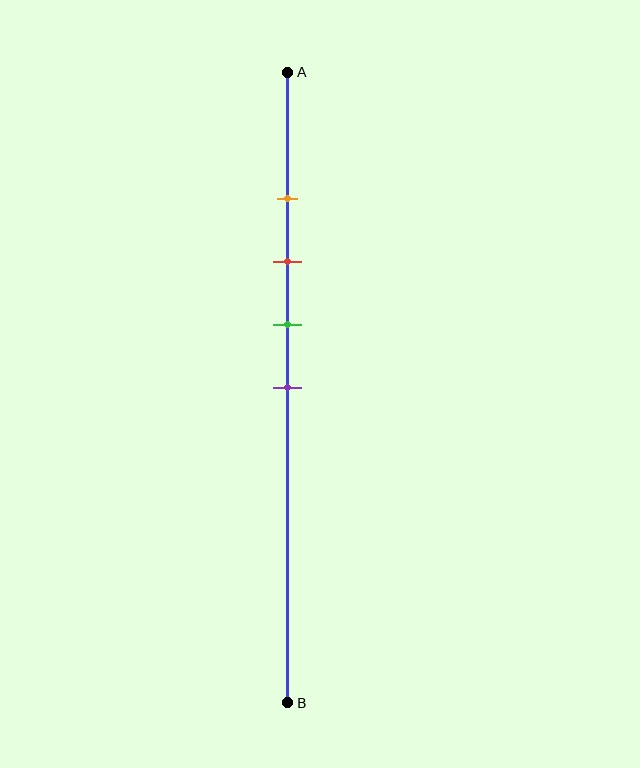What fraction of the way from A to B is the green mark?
The green mark is approximately 40% (0.4) of the way from A to B.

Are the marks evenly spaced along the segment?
Yes, the marks are approximately evenly spaced.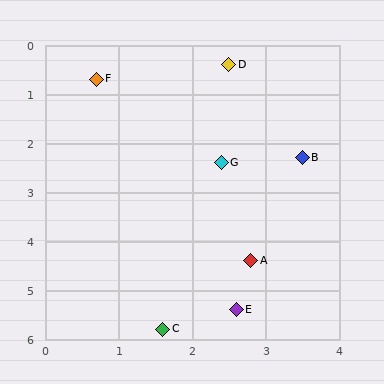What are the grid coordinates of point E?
Point E is at approximately (2.6, 5.4).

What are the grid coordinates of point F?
Point F is at approximately (0.7, 0.7).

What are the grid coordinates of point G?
Point G is at approximately (2.4, 2.4).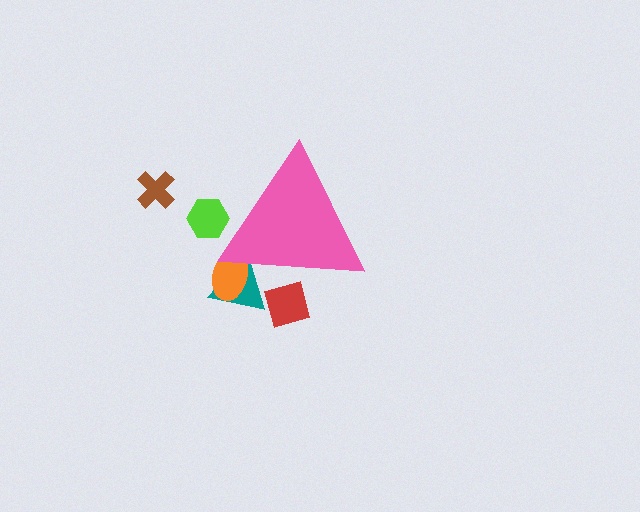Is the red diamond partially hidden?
Yes, the red diamond is partially hidden behind the pink triangle.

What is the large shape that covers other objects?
A pink triangle.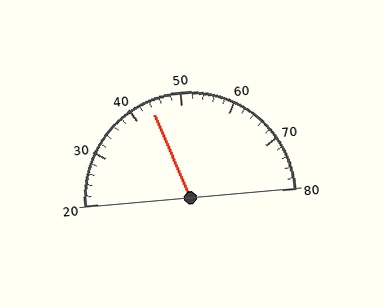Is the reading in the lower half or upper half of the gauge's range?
The reading is in the lower half of the range (20 to 80).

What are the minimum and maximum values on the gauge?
The gauge ranges from 20 to 80.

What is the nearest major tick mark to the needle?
The nearest major tick mark is 40.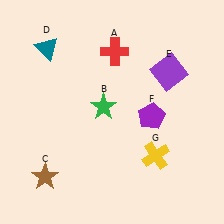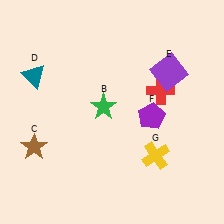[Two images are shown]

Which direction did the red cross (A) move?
The red cross (A) moved right.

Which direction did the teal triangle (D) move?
The teal triangle (D) moved down.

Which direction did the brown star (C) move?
The brown star (C) moved up.